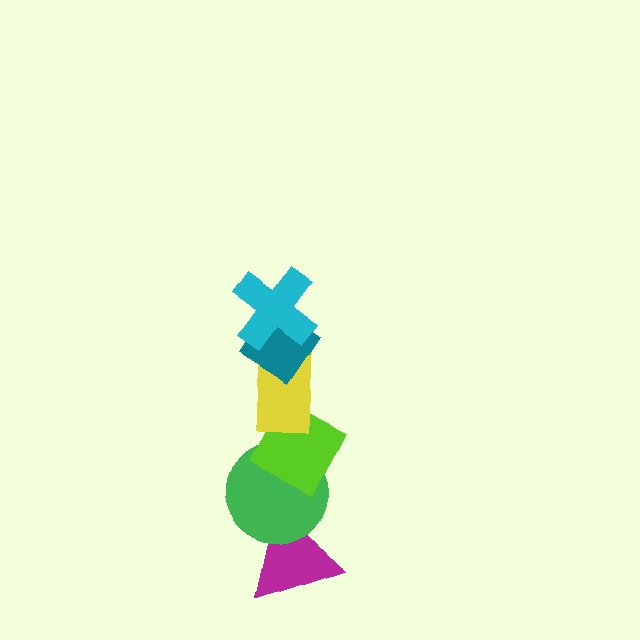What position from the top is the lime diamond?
The lime diamond is 4th from the top.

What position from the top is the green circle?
The green circle is 5th from the top.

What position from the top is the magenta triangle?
The magenta triangle is 6th from the top.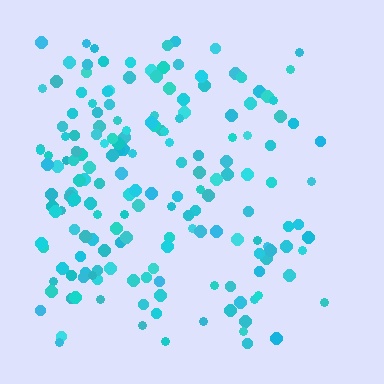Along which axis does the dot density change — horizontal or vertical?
Horizontal.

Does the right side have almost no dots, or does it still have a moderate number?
Still a moderate number, just noticeably fewer than the left.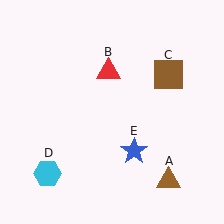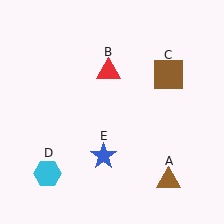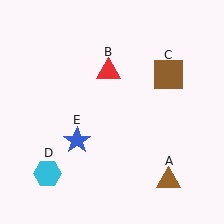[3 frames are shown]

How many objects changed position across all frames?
1 object changed position: blue star (object E).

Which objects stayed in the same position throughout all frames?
Brown triangle (object A) and red triangle (object B) and brown square (object C) and cyan hexagon (object D) remained stationary.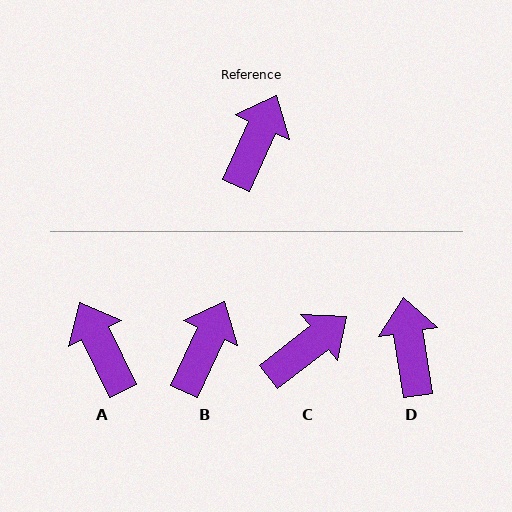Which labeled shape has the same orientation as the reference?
B.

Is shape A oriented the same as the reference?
No, it is off by about 50 degrees.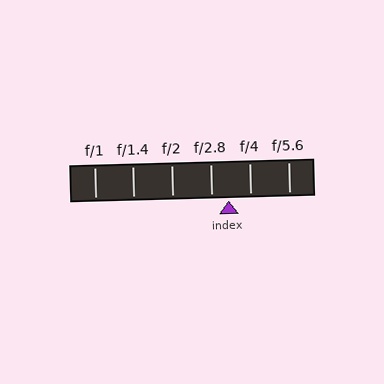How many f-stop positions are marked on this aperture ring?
There are 6 f-stop positions marked.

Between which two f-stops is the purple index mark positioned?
The index mark is between f/2.8 and f/4.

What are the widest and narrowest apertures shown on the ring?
The widest aperture shown is f/1 and the narrowest is f/5.6.